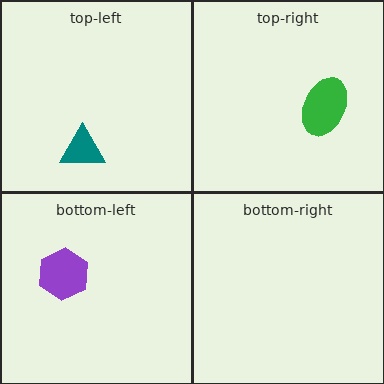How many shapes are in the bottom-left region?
1.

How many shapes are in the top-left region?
1.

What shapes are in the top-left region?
The teal triangle.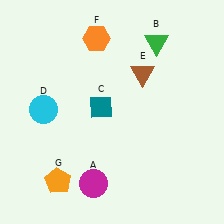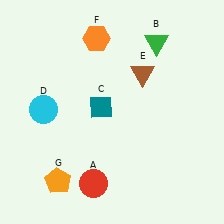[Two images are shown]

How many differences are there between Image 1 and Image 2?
There is 1 difference between the two images.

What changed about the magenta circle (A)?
In Image 1, A is magenta. In Image 2, it changed to red.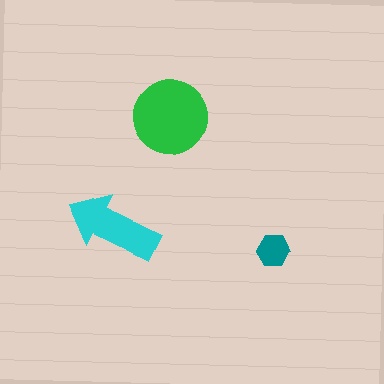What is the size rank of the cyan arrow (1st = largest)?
2nd.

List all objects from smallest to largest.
The teal hexagon, the cyan arrow, the green circle.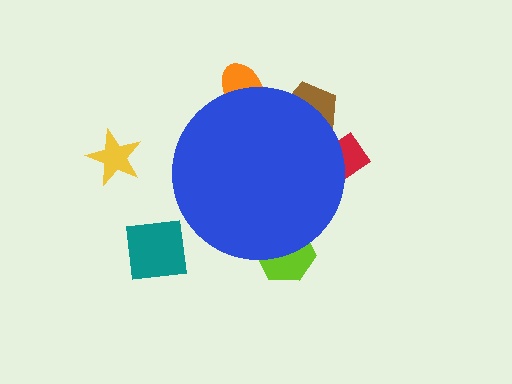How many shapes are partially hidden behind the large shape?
4 shapes are partially hidden.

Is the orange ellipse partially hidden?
Yes, the orange ellipse is partially hidden behind the blue circle.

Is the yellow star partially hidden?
No, the yellow star is fully visible.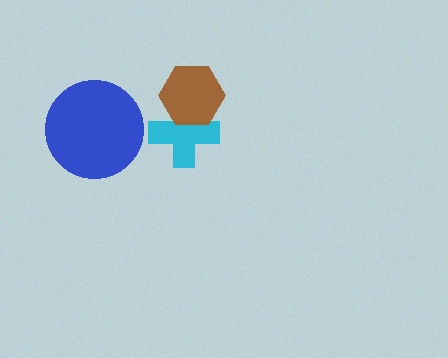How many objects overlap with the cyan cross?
1 object overlaps with the cyan cross.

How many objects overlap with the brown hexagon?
1 object overlaps with the brown hexagon.